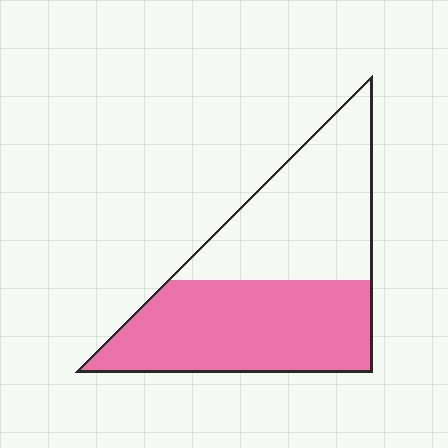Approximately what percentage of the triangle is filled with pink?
Approximately 55%.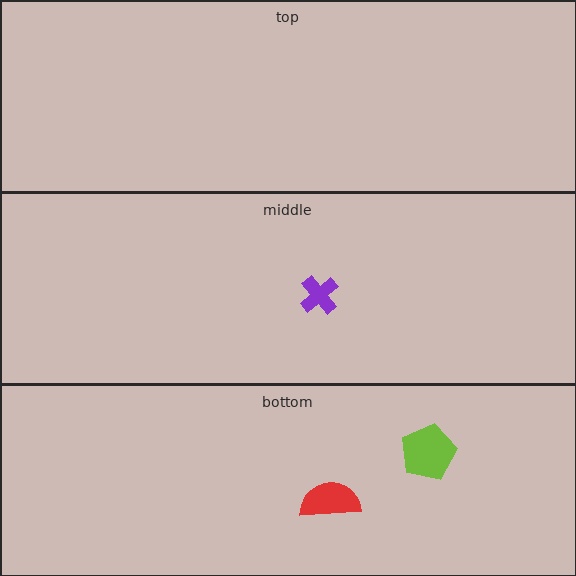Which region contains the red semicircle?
The bottom region.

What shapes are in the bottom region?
The red semicircle, the lime pentagon.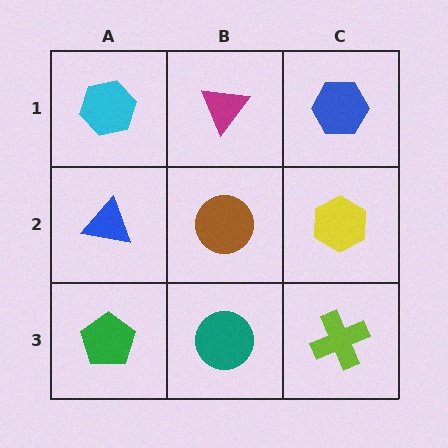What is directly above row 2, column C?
A blue hexagon.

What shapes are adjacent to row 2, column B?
A magenta triangle (row 1, column B), a teal circle (row 3, column B), a blue triangle (row 2, column A), a yellow hexagon (row 2, column C).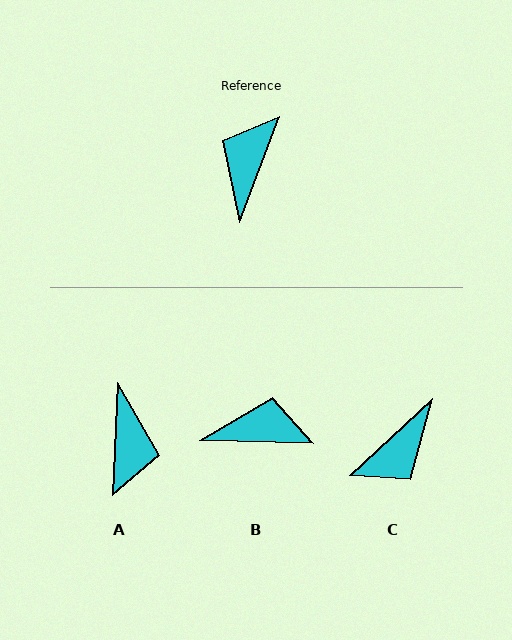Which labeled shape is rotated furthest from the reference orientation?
A, about 162 degrees away.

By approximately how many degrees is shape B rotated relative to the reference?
Approximately 71 degrees clockwise.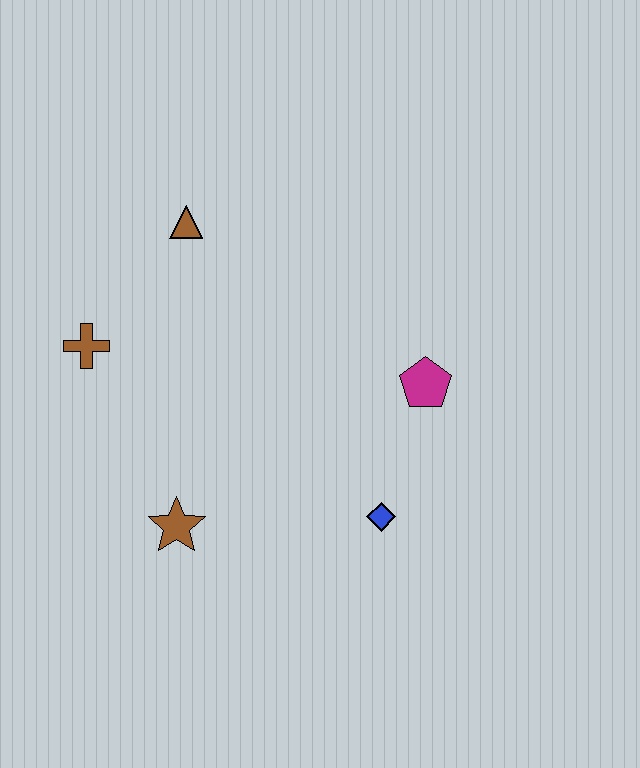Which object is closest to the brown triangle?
The brown cross is closest to the brown triangle.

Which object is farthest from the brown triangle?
The blue diamond is farthest from the brown triangle.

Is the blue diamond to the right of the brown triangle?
Yes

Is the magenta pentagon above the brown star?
Yes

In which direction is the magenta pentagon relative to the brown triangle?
The magenta pentagon is to the right of the brown triangle.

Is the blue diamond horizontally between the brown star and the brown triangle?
No